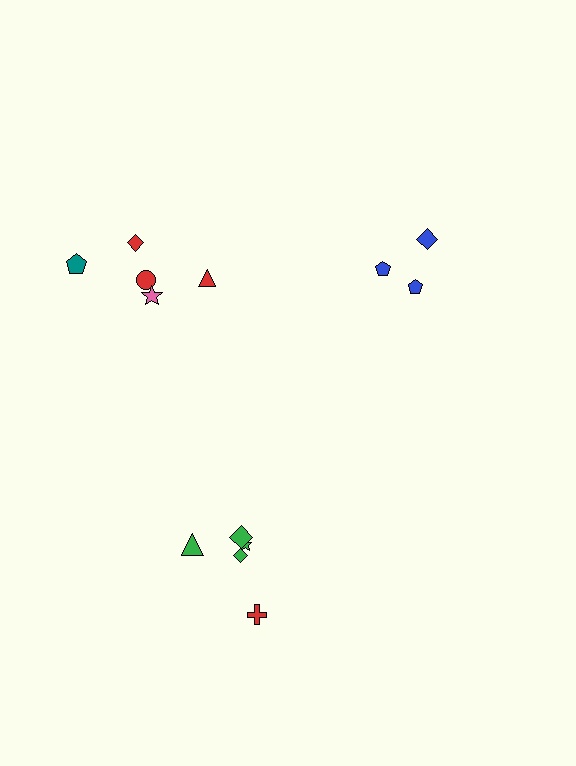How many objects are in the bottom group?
There are 5 objects.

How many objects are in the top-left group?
There are 5 objects.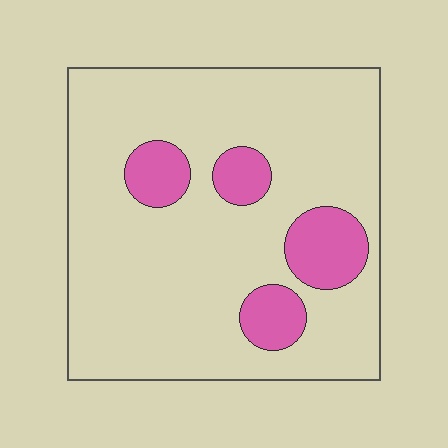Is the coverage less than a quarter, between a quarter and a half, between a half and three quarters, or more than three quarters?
Less than a quarter.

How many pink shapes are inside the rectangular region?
4.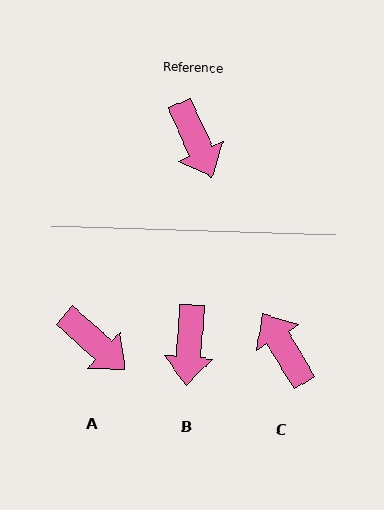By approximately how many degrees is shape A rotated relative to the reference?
Approximately 25 degrees counter-clockwise.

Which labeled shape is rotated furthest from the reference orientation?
C, about 173 degrees away.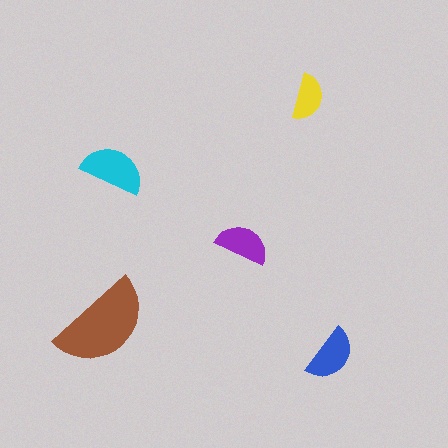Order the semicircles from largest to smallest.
the brown one, the cyan one, the blue one, the purple one, the yellow one.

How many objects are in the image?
There are 5 objects in the image.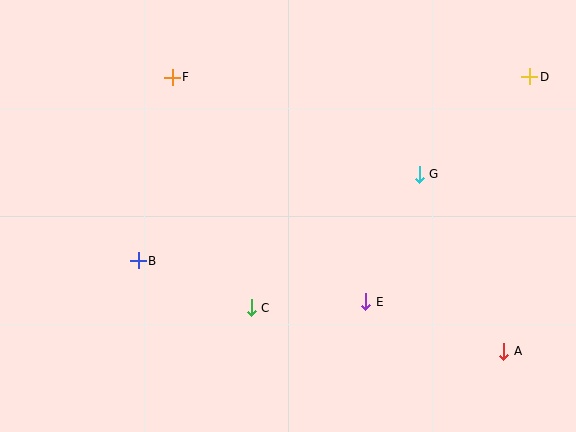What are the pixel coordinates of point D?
Point D is at (530, 77).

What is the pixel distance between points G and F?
The distance between G and F is 266 pixels.